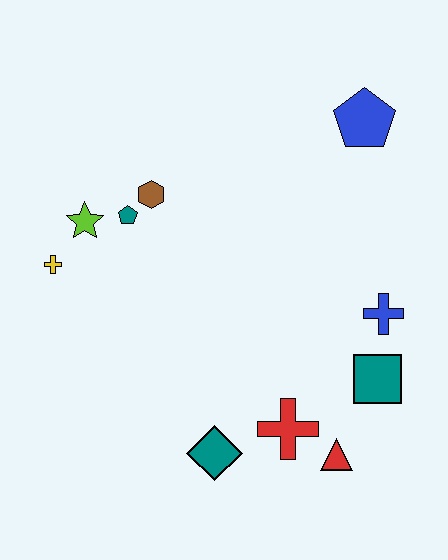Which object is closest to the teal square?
The blue cross is closest to the teal square.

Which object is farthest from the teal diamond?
The blue pentagon is farthest from the teal diamond.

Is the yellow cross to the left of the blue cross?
Yes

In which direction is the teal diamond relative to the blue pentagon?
The teal diamond is below the blue pentagon.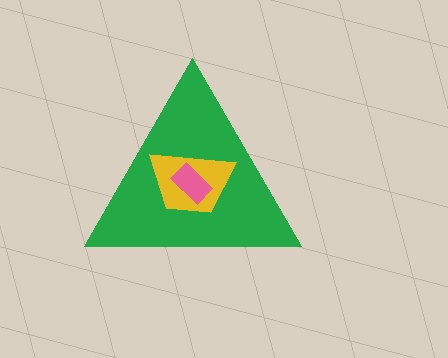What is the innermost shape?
The pink rectangle.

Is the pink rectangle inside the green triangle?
Yes.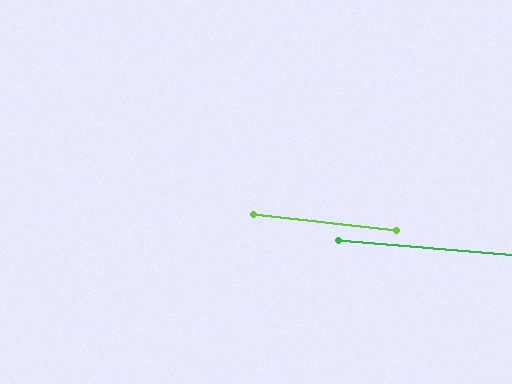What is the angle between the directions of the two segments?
Approximately 1 degree.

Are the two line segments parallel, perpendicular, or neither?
Parallel — their directions differ by only 1.5°.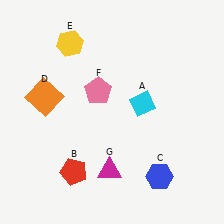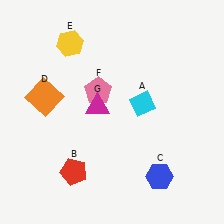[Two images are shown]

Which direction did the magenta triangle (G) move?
The magenta triangle (G) moved up.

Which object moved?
The magenta triangle (G) moved up.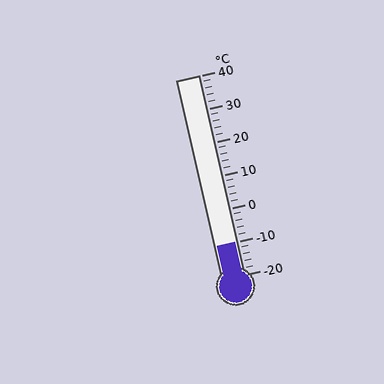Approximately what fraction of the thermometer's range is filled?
The thermometer is filled to approximately 15% of its range.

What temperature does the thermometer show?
The thermometer shows approximately -10°C.